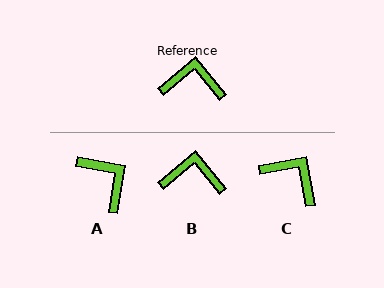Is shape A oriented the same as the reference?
No, it is off by about 50 degrees.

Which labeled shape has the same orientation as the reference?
B.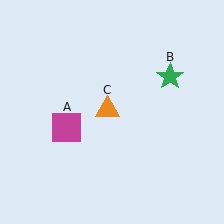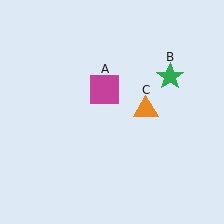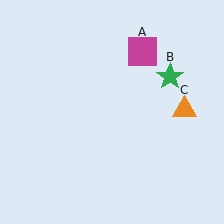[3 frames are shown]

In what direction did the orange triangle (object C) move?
The orange triangle (object C) moved right.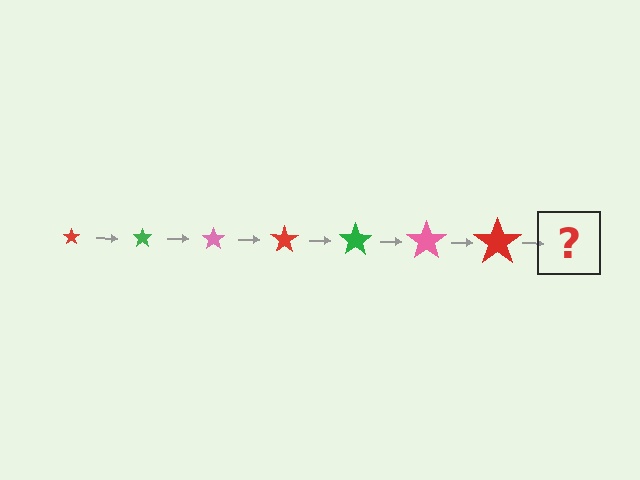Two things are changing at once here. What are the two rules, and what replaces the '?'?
The two rules are that the star grows larger each step and the color cycles through red, green, and pink. The '?' should be a green star, larger than the previous one.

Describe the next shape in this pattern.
It should be a green star, larger than the previous one.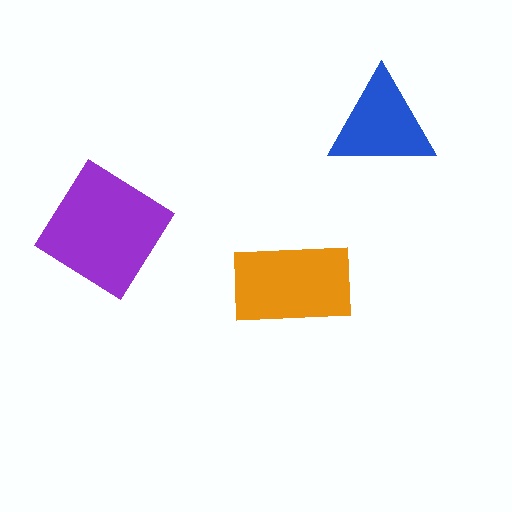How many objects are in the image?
There are 3 objects in the image.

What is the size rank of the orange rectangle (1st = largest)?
2nd.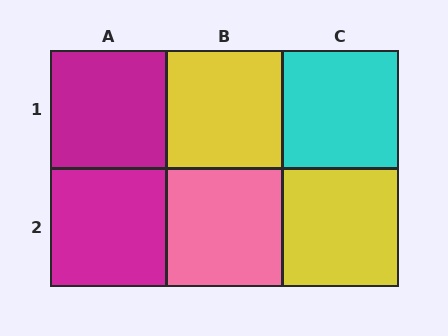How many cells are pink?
1 cell is pink.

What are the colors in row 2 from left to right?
Magenta, pink, yellow.